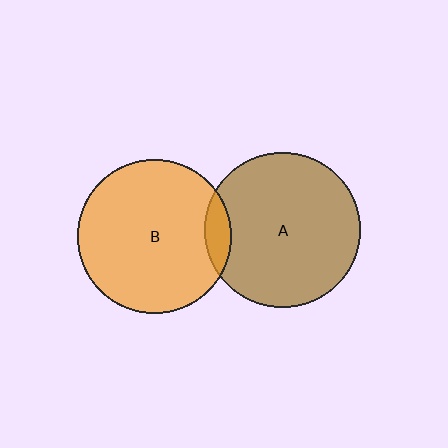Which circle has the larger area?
Circle A (brown).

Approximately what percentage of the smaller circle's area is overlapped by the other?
Approximately 10%.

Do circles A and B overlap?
Yes.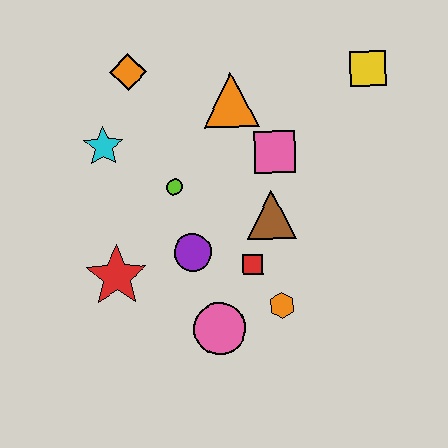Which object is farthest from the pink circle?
The yellow square is farthest from the pink circle.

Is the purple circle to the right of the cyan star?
Yes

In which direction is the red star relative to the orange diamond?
The red star is below the orange diamond.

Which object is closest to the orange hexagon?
The red square is closest to the orange hexagon.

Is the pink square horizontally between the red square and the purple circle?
No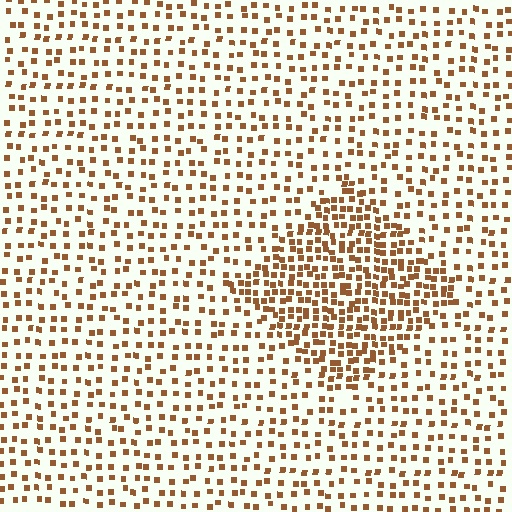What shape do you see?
I see a diamond.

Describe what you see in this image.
The image contains small brown elements arranged at two different densities. A diamond-shaped region is visible where the elements are more densely packed than the surrounding area.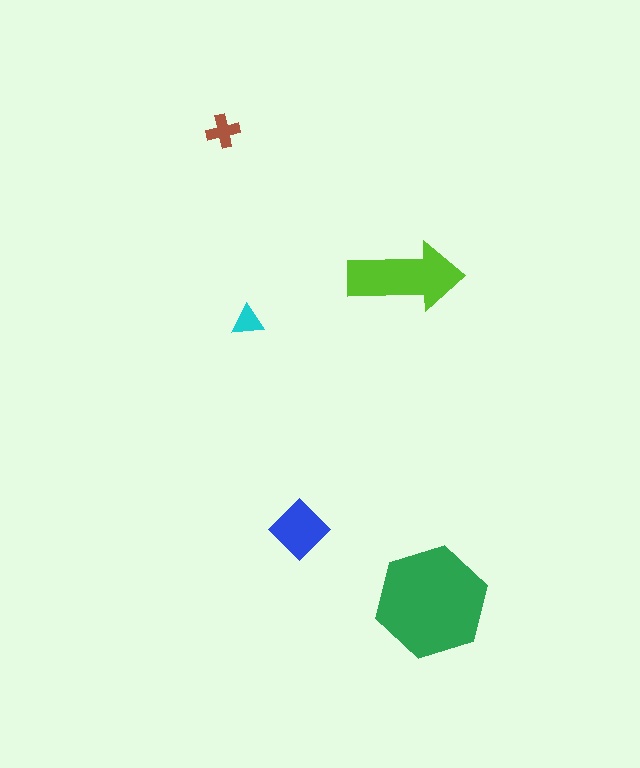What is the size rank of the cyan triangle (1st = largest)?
5th.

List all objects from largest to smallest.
The green hexagon, the lime arrow, the blue diamond, the brown cross, the cyan triangle.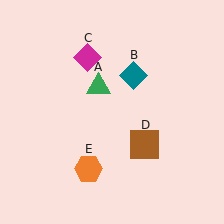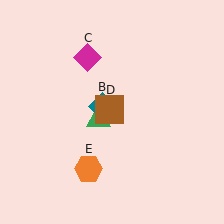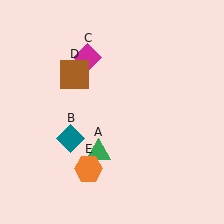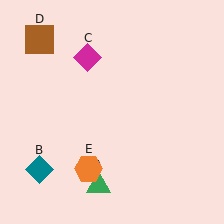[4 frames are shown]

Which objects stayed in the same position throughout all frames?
Magenta diamond (object C) and orange hexagon (object E) remained stationary.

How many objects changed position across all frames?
3 objects changed position: green triangle (object A), teal diamond (object B), brown square (object D).